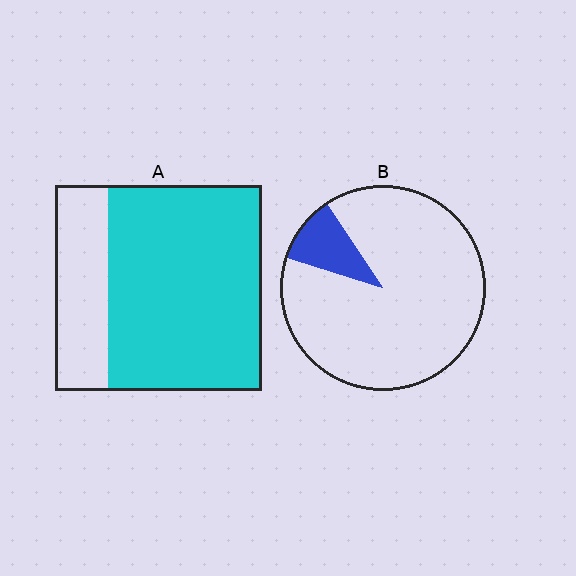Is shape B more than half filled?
No.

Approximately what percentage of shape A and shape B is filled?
A is approximately 75% and B is approximately 10%.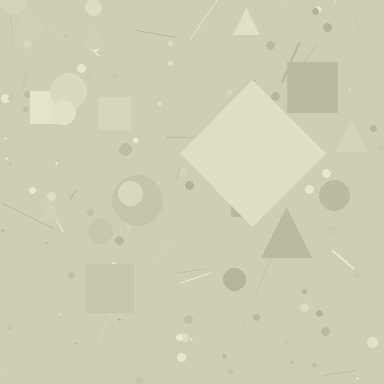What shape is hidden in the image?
A diamond is hidden in the image.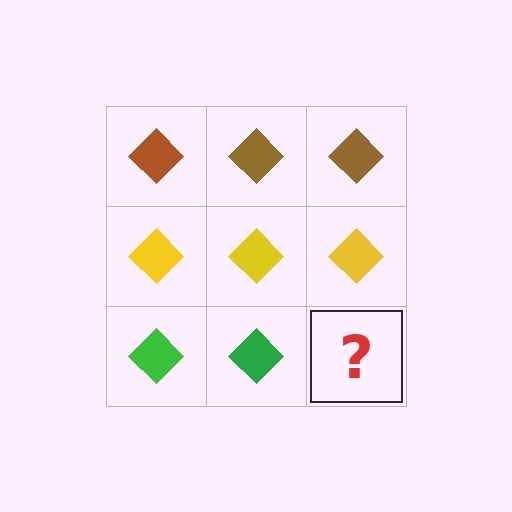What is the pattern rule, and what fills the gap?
The rule is that each row has a consistent color. The gap should be filled with a green diamond.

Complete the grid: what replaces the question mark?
The question mark should be replaced with a green diamond.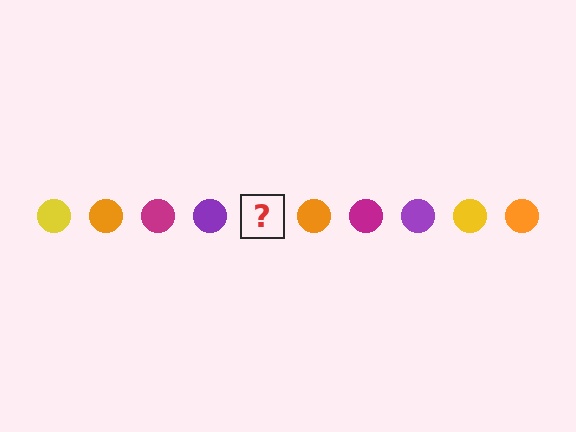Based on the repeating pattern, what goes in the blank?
The blank should be a yellow circle.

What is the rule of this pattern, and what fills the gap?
The rule is that the pattern cycles through yellow, orange, magenta, purple circles. The gap should be filled with a yellow circle.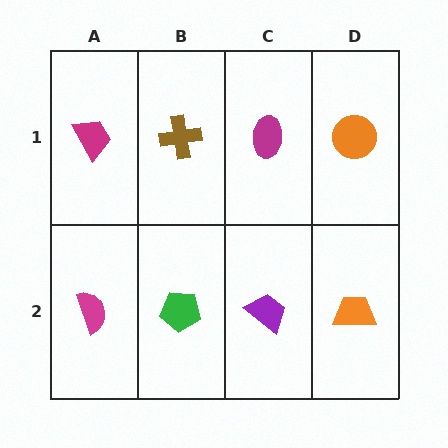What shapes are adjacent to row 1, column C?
A purple trapezoid (row 2, column C), a brown cross (row 1, column B), an orange circle (row 1, column D).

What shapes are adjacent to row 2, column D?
An orange circle (row 1, column D), a purple trapezoid (row 2, column C).